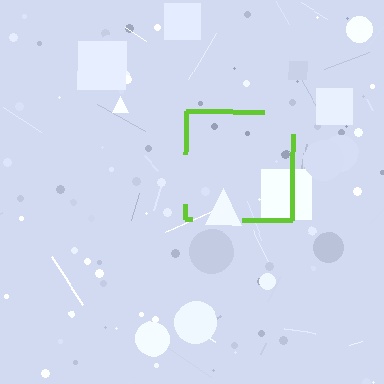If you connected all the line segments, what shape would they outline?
They would outline a square.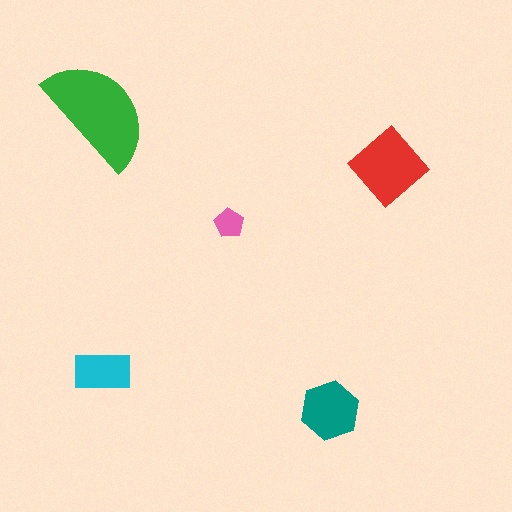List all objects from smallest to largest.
The pink pentagon, the cyan rectangle, the teal hexagon, the red diamond, the green semicircle.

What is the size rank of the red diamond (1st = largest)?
2nd.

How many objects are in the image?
There are 5 objects in the image.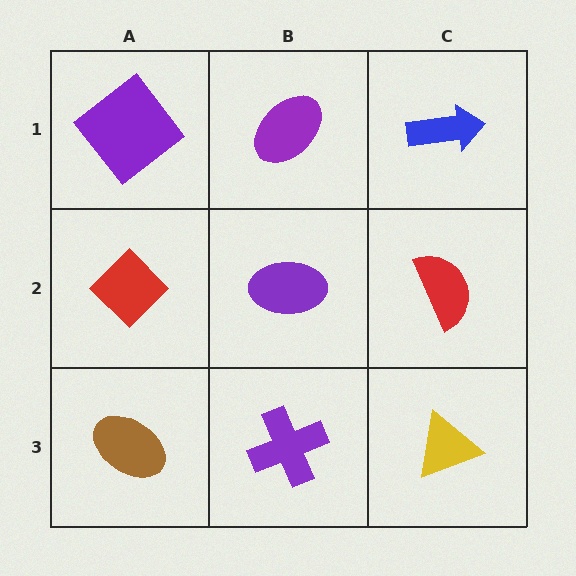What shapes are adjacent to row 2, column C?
A blue arrow (row 1, column C), a yellow triangle (row 3, column C), a purple ellipse (row 2, column B).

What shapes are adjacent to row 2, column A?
A purple diamond (row 1, column A), a brown ellipse (row 3, column A), a purple ellipse (row 2, column B).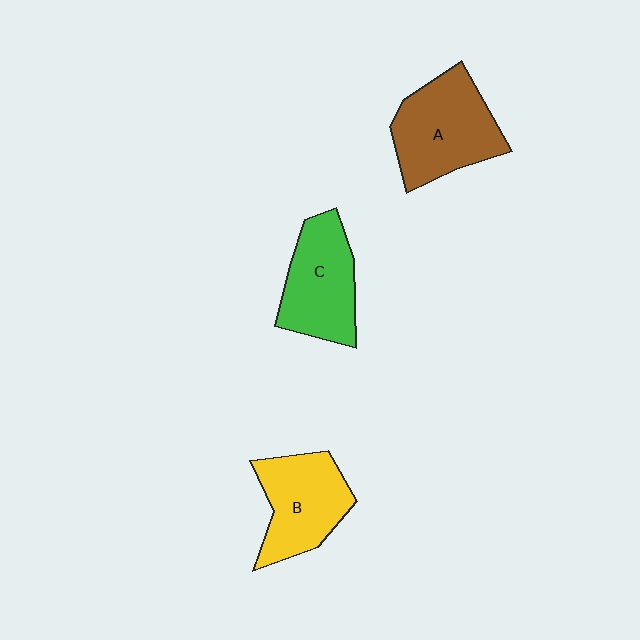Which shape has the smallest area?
Shape B (yellow).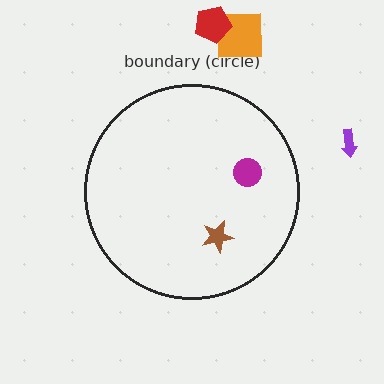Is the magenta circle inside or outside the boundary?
Inside.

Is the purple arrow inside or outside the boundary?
Outside.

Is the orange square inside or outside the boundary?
Outside.